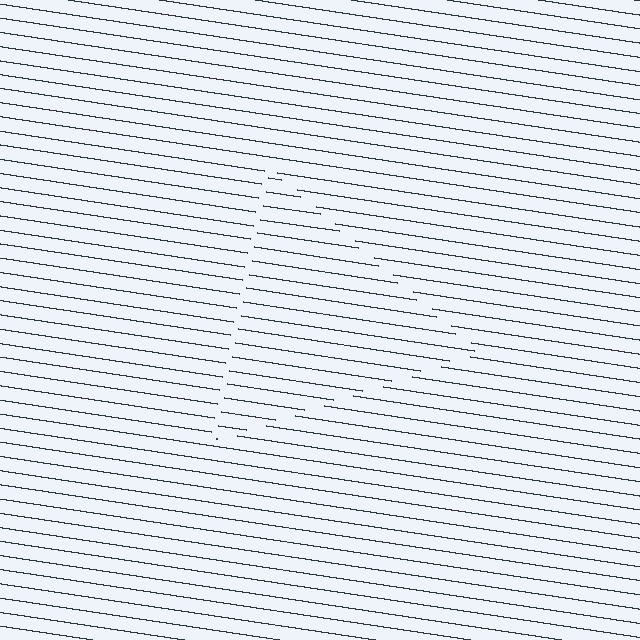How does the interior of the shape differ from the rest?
The interior of the shape contains the same grating, shifted by half a period — the contour is defined by the phase discontinuity where line-ends from the inner and outer gratings abut.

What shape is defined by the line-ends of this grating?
An illusory triangle. The interior of the shape contains the same grating, shifted by half a period — the contour is defined by the phase discontinuity where line-ends from the inner and outer gratings abut.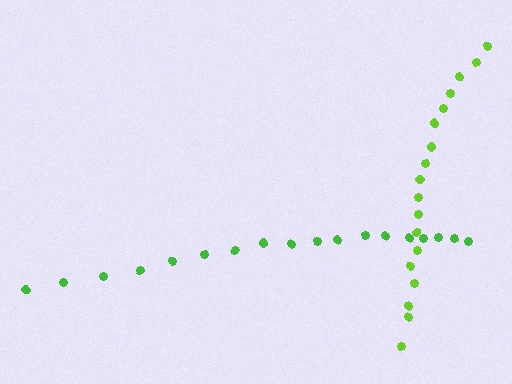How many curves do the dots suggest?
There are 2 distinct paths.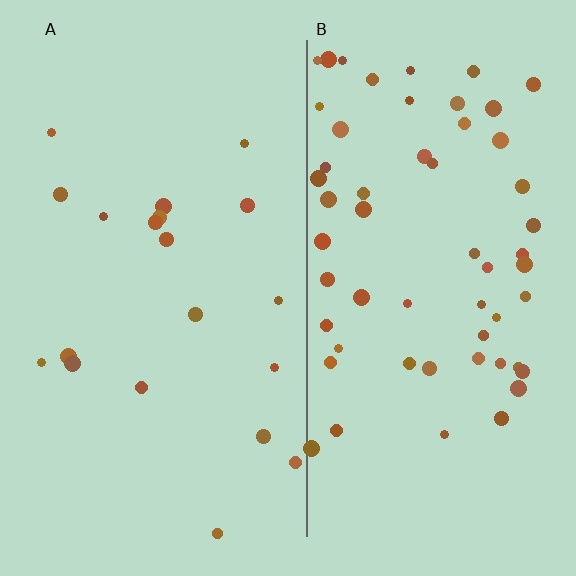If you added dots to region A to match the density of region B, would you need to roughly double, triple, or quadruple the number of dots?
Approximately triple.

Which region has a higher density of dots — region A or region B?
B (the right).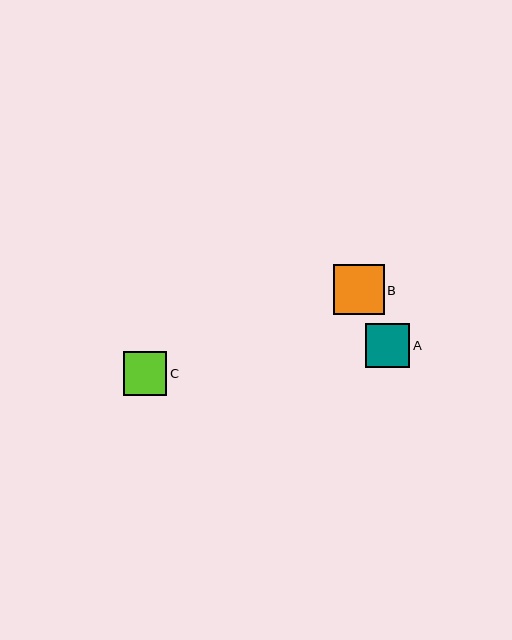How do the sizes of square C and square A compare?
Square C and square A are approximately the same size.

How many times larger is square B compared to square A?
Square B is approximately 1.2 times the size of square A.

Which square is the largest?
Square B is the largest with a size of approximately 51 pixels.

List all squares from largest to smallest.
From largest to smallest: B, C, A.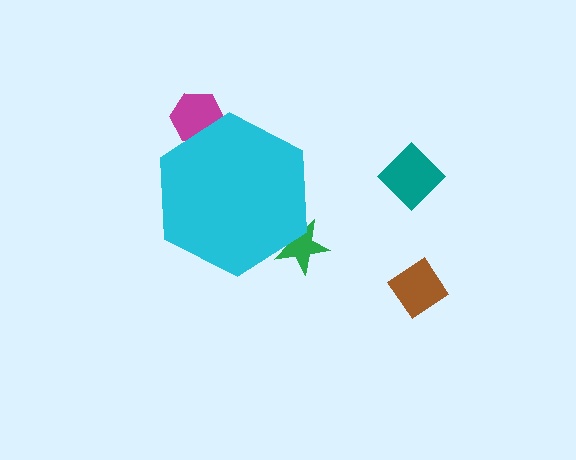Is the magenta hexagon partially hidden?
Yes, the magenta hexagon is partially hidden behind the cyan hexagon.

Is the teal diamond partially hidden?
No, the teal diamond is fully visible.